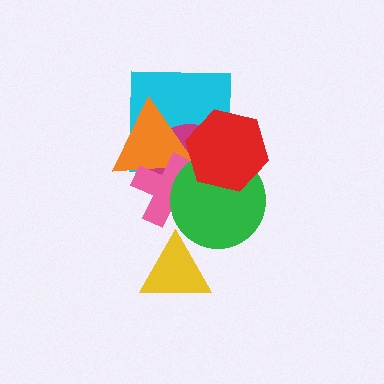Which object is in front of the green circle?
The red hexagon is in front of the green circle.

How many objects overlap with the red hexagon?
5 objects overlap with the red hexagon.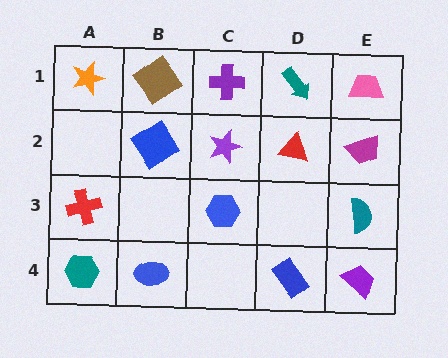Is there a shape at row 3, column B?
No, that cell is empty.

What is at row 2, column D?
A red triangle.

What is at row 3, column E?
A teal semicircle.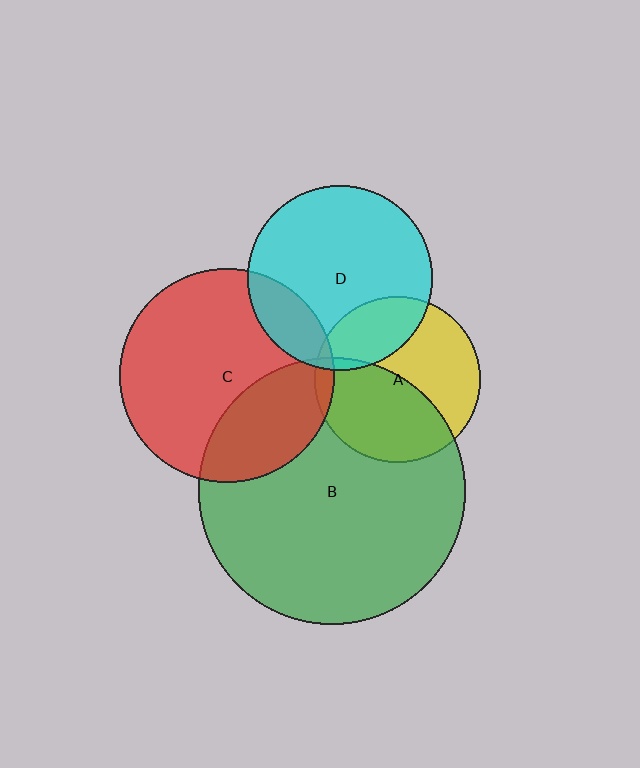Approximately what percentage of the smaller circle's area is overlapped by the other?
Approximately 30%.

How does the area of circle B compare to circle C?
Approximately 1.5 times.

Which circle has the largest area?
Circle B (green).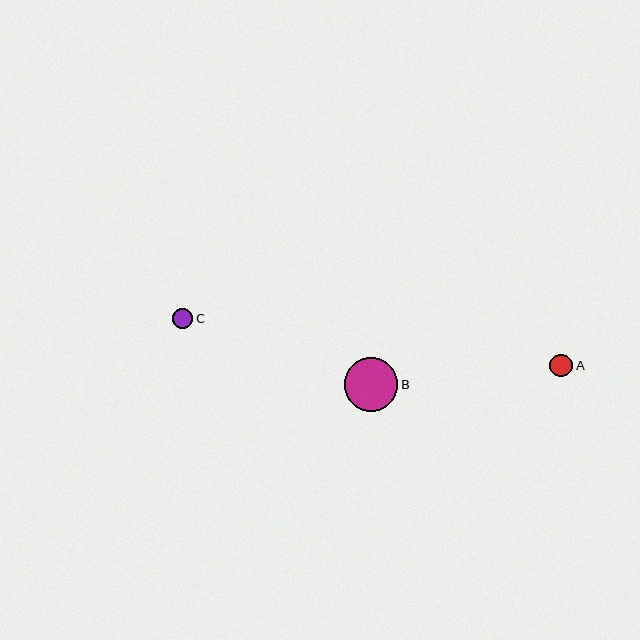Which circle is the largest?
Circle B is the largest with a size of approximately 53 pixels.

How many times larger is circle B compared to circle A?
Circle B is approximately 2.3 times the size of circle A.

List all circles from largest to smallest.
From largest to smallest: B, A, C.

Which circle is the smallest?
Circle C is the smallest with a size of approximately 20 pixels.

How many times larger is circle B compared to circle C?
Circle B is approximately 2.6 times the size of circle C.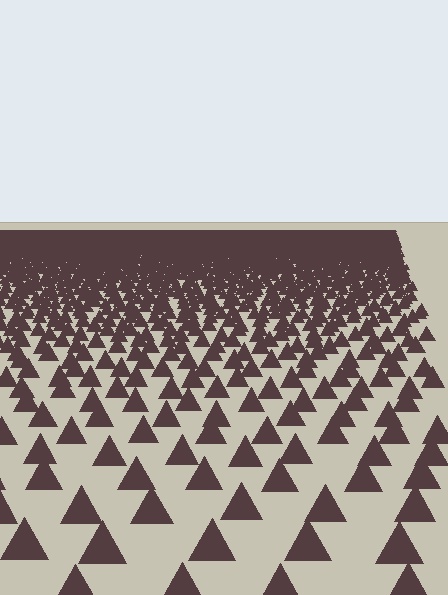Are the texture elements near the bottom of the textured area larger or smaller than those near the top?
Larger. Near the bottom, elements are closer to the viewer and appear at a bigger on-screen size.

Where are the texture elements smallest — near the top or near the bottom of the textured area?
Near the top.